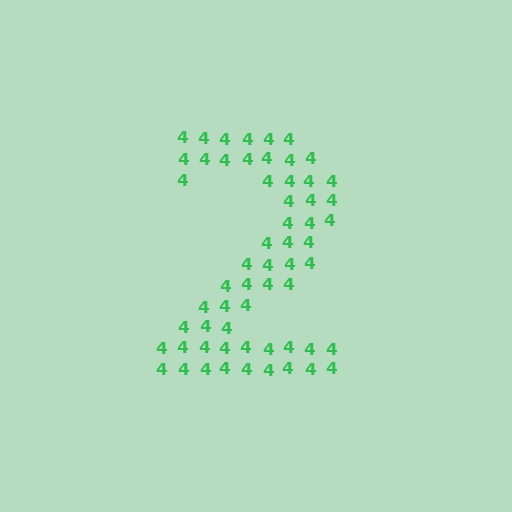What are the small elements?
The small elements are digit 4's.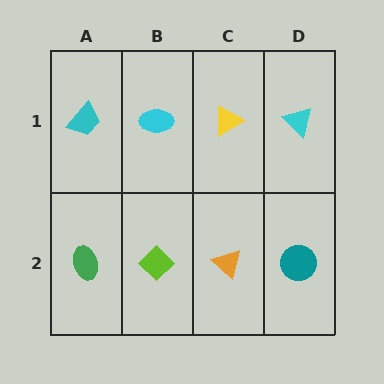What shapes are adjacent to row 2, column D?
A cyan triangle (row 1, column D), an orange triangle (row 2, column C).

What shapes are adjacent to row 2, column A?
A cyan trapezoid (row 1, column A), a lime diamond (row 2, column B).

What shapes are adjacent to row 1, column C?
An orange triangle (row 2, column C), a cyan ellipse (row 1, column B), a cyan triangle (row 1, column D).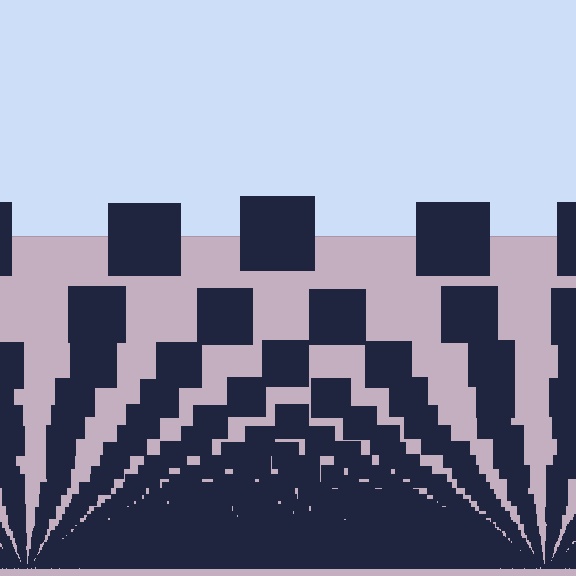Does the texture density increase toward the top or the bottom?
Density increases toward the bottom.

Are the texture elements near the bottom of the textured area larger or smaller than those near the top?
Smaller. The gradient is inverted — elements near the bottom are smaller and denser.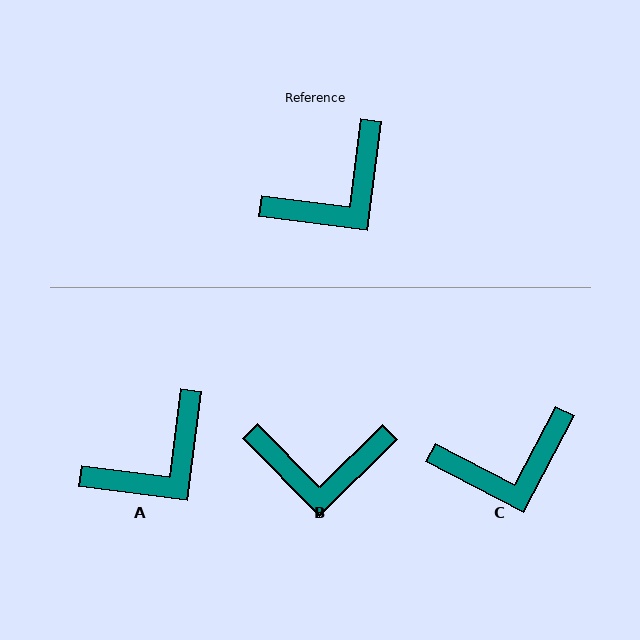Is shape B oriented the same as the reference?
No, it is off by about 38 degrees.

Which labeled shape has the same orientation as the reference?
A.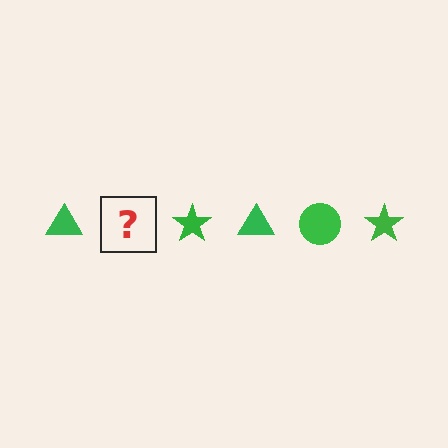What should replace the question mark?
The question mark should be replaced with a green circle.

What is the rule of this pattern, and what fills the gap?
The rule is that the pattern cycles through triangle, circle, star shapes in green. The gap should be filled with a green circle.